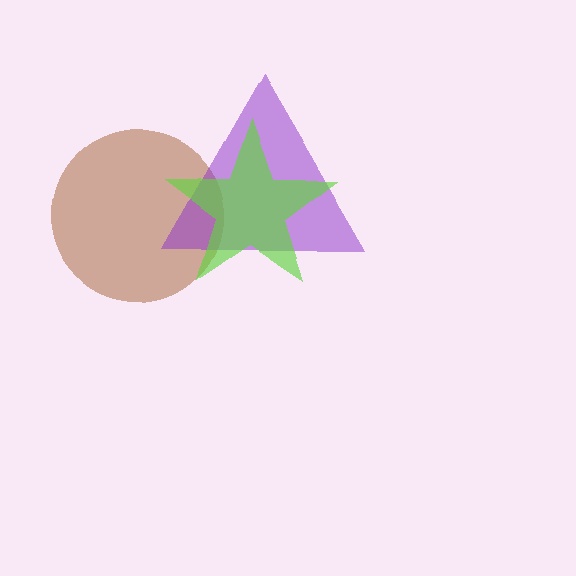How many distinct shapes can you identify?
There are 3 distinct shapes: a brown circle, a purple triangle, a lime star.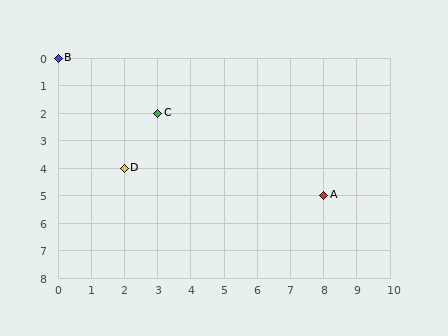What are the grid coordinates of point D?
Point D is at grid coordinates (2, 4).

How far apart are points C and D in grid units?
Points C and D are 1 column and 2 rows apart (about 2.2 grid units diagonally).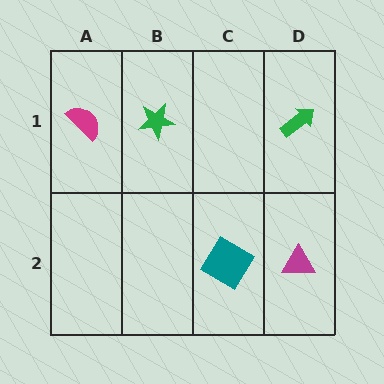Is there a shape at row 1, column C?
No, that cell is empty.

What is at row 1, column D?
A green arrow.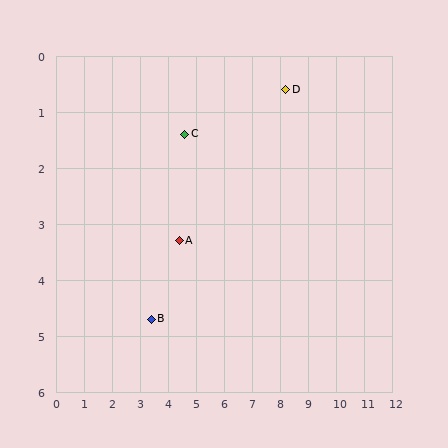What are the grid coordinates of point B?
Point B is at approximately (3.4, 4.7).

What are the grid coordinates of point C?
Point C is at approximately (4.6, 1.4).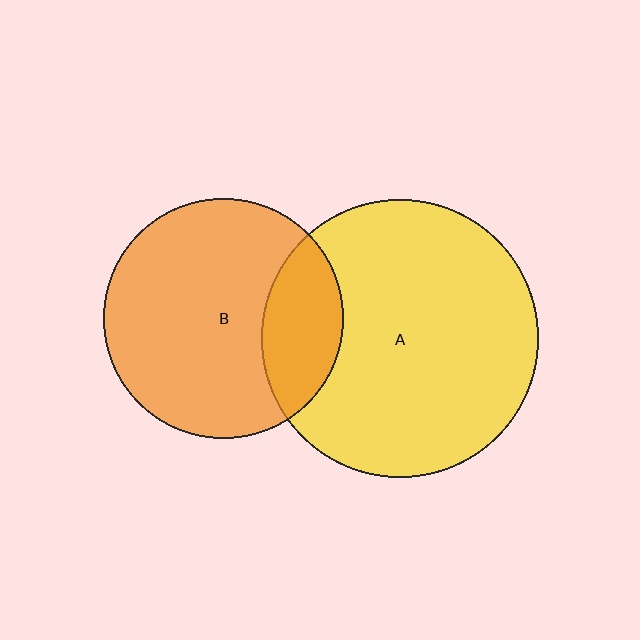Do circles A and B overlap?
Yes.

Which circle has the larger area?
Circle A (yellow).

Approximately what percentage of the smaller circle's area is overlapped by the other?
Approximately 25%.